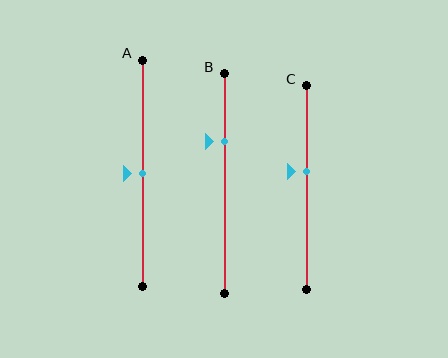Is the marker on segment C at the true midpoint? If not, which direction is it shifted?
No, the marker on segment C is shifted upward by about 8% of the segment length.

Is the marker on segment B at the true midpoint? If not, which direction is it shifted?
No, the marker on segment B is shifted upward by about 19% of the segment length.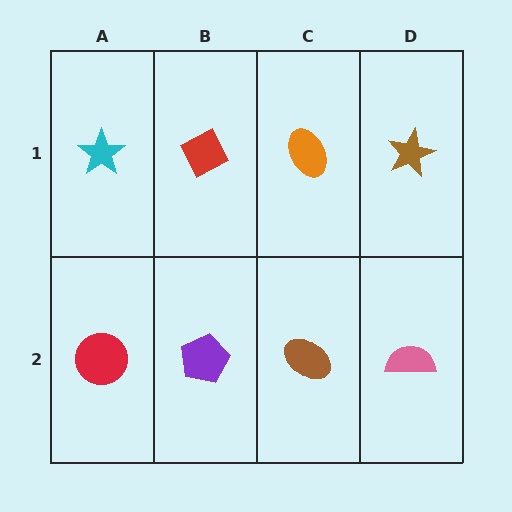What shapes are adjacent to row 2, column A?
A cyan star (row 1, column A), a purple pentagon (row 2, column B).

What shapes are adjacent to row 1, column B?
A purple pentagon (row 2, column B), a cyan star (row 1, column A), an orange ellipse (row 1, column C).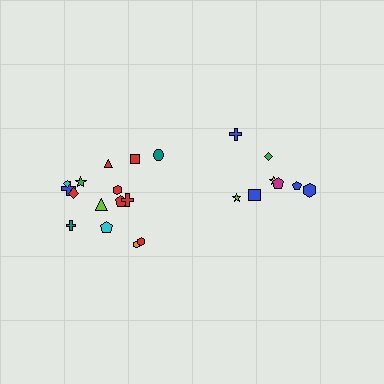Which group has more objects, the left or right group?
The left group.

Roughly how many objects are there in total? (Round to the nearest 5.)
Roughly 25 objects in total.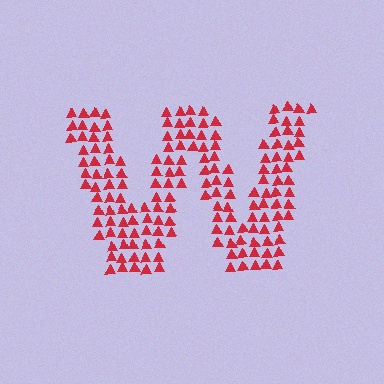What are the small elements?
The small elements are triangles.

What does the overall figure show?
The overall figure shows the letter W.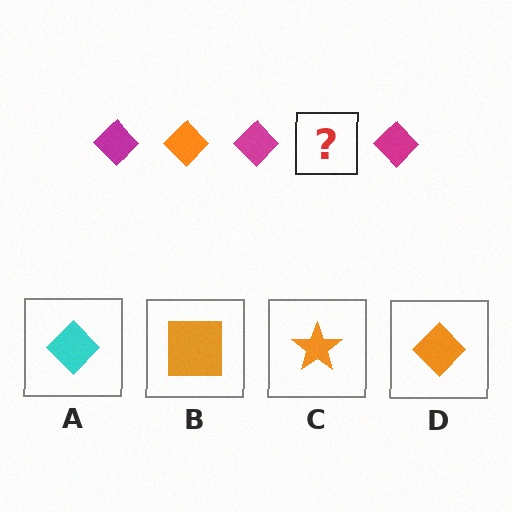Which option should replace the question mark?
Option D.